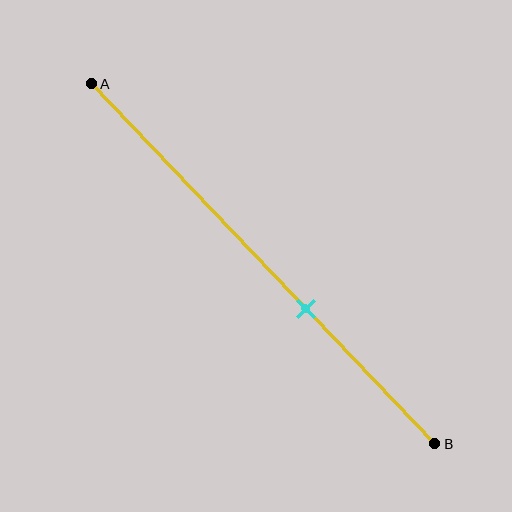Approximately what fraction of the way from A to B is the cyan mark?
The cyan mark is approximately 60% of the way from A to B.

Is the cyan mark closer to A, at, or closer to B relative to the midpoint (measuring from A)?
The cyan mark is closer to point B than the midpoint of segment AB.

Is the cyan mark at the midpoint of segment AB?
No, the mark is at about 60% from A, not at the 50% midpoint.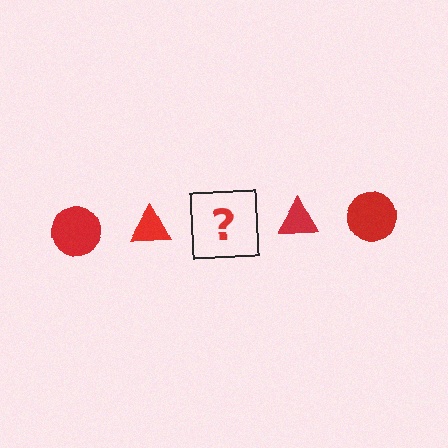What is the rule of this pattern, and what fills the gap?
The rule is that the pattern cycles through circle, triangle shapes in red. The gap should be filled with a red circle.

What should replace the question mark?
The question mark should be replaced with a red circle.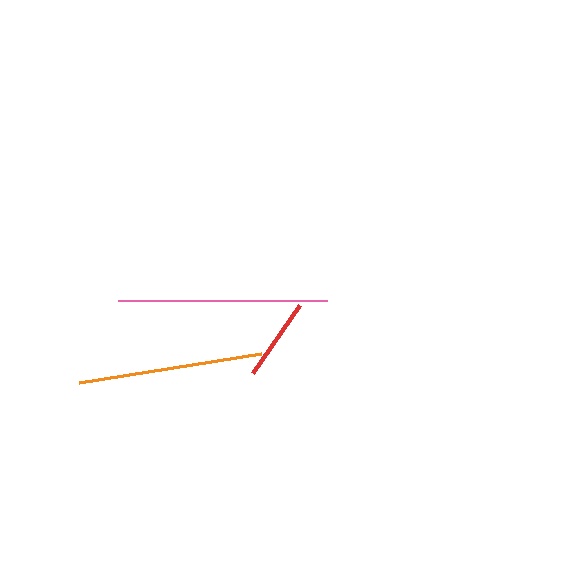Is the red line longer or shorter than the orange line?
The orange line is longer than the red line.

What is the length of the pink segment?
The pink segment is approximately 209 pixels long.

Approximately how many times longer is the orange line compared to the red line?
The orange line is approximately 2.2 times the length of the red line.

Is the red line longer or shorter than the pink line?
The pink line is longer than the red line.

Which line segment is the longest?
The pink line is the longest at approximately 209 pixels.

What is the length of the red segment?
The red segment is approximately 83 pixels long.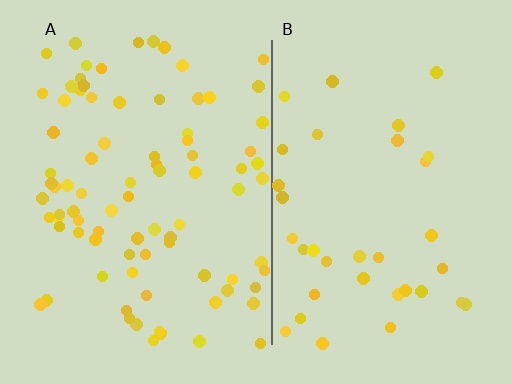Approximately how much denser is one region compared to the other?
Approximately 2.4× — region A over region B.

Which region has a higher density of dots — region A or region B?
A (the left).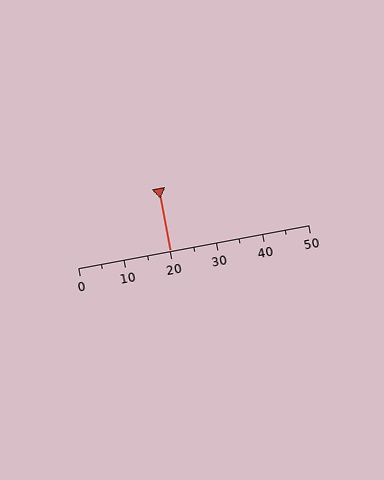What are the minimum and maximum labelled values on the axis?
The axis runs from 0 to 50.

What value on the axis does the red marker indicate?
The marker indicates approximately 20.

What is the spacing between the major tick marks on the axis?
The major ticks are spaced 10 apart.